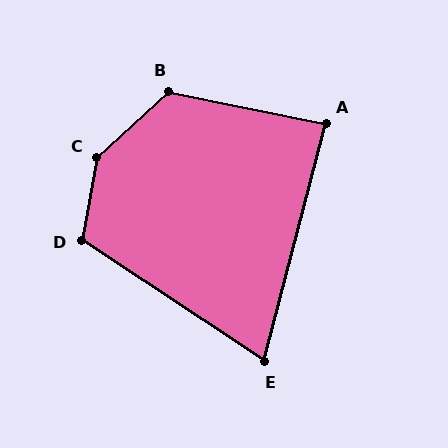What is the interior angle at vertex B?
Approximately 126 degrees (obtuse).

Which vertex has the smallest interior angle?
E, at approximately 71 degrees.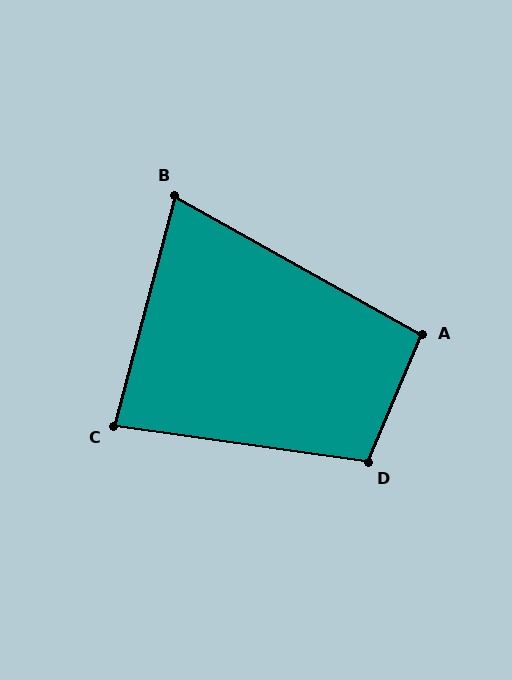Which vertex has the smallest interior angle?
B, at approximately 75 degrees.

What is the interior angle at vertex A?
Approximately 97 degrees (obtuse).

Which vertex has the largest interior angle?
D, at approximately 105 degrees.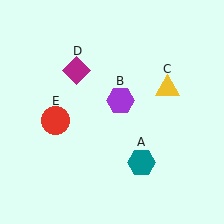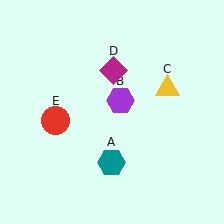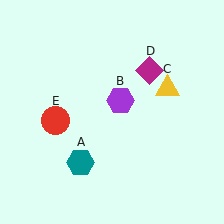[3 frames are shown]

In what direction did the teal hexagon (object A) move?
The teal hexagon (object A) moved left.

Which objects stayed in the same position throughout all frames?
Purple hexagon (object B) and yellow triangle (object C) and red circle (object E) remained stationary.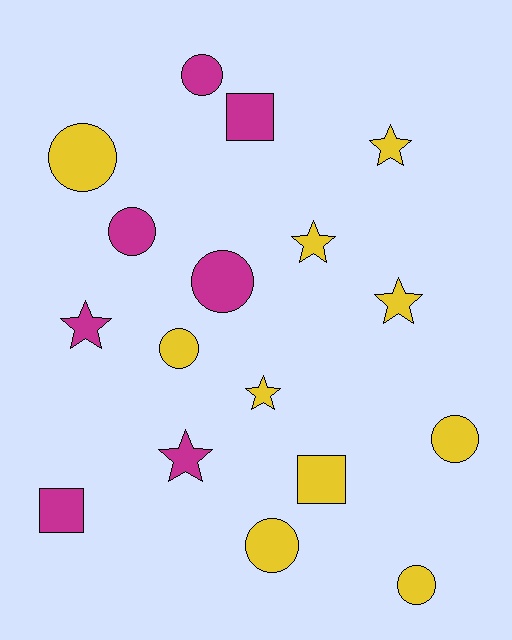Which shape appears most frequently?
Circle, with 8 objects.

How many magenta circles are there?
There are 3 magenta circles.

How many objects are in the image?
There are 17 objects.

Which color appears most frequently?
Yellow, with 10 objects.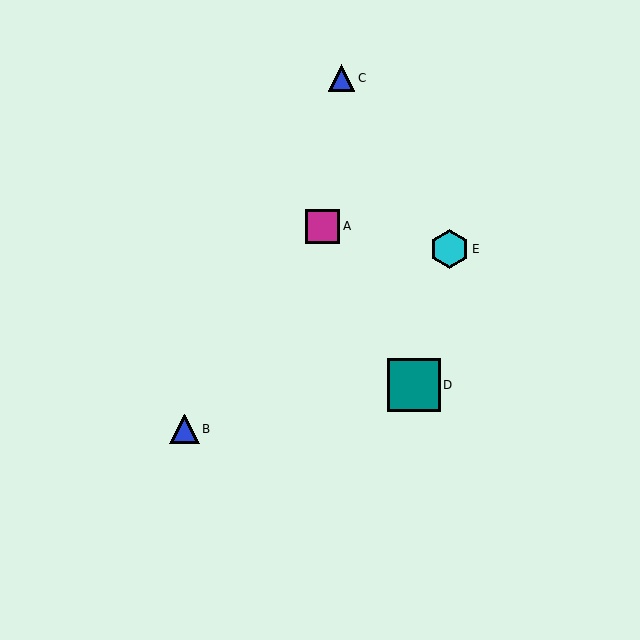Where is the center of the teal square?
The center of the teal square is at (414, 385).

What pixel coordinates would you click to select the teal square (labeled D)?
Click at (414, 385) to select the teal square D.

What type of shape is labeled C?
Shape C is a blue triangle.